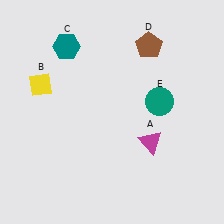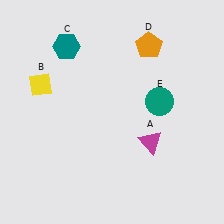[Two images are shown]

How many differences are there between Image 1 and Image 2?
There is 1 difference between the two images.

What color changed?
The pentagon (D) changed from brown in Image 1 to orange in Image 2.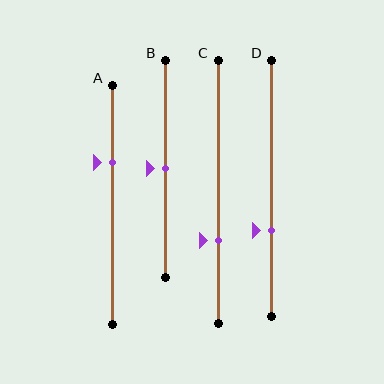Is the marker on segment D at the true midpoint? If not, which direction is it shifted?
No, the marker on segment D is shifted downward by about 17% of the segment length.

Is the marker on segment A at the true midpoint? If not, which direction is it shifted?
No, the marker on segment A is shifted upward by about 17% of the segment length.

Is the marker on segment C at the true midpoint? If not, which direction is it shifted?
No, the marker on segment C is shifted downward by about 19% of the segment length.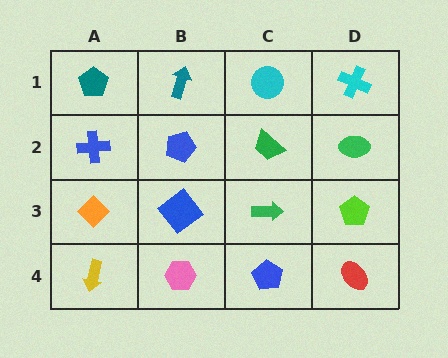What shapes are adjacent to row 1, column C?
A green trapezoid (row 2, column C), a teal arrow (row 1, column B), a cyan cross (row 1, column D).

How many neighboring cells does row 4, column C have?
3.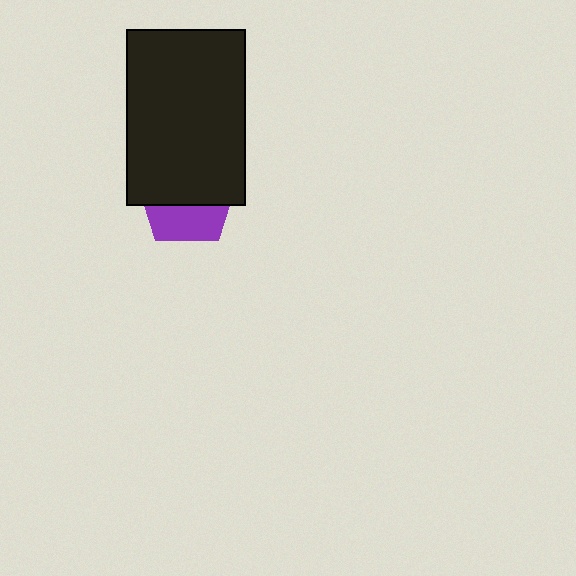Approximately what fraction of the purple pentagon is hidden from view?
Roughly 61% of the purple pentagon is hidden behind the black rectangle.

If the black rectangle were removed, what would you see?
You would see the complete purple pentagon.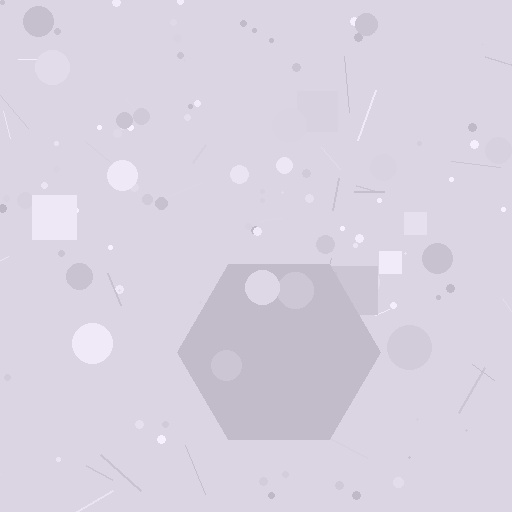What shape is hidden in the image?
A hexagon is hidden in the image.